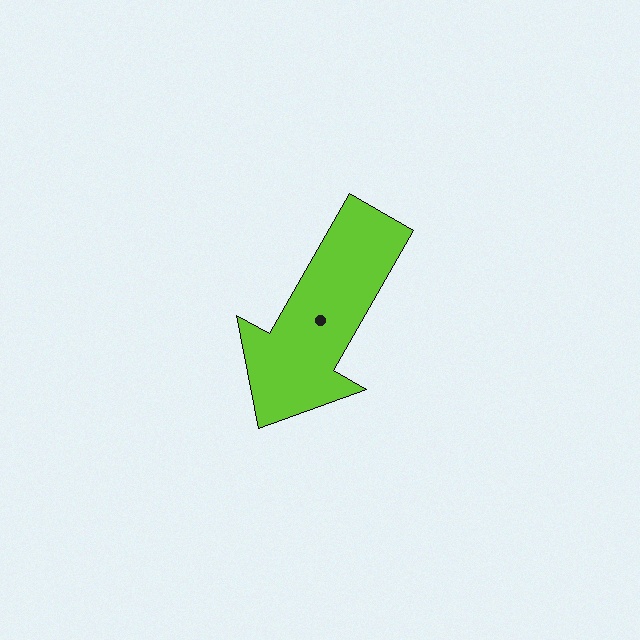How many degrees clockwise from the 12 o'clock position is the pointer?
Approximately 210 degrees.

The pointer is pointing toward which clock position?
Roughly 7 o'clock.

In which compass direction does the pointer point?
Southwest.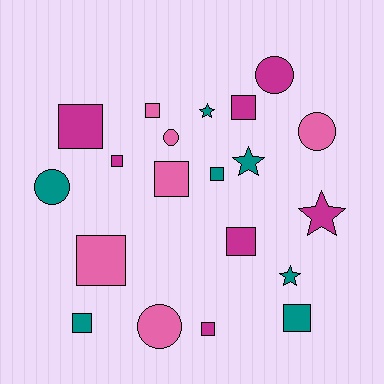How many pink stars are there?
There are no pink stars.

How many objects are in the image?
There are 20 objects.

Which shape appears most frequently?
Square, with 11 objects.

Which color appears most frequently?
Teal, with 7 objects.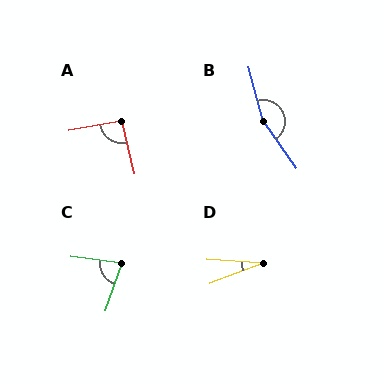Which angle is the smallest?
D, at approximately 24 degrees.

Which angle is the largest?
B, at approximately 161 degrees.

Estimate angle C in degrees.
Approximately 78 degrees.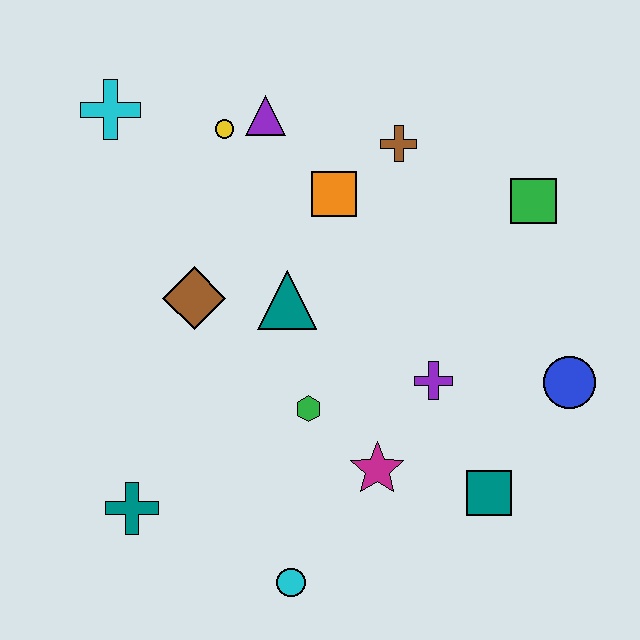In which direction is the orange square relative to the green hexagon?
The orange square is above the green hexagon.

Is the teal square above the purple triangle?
No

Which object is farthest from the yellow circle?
The cyan circle is farthest from the yellow circle.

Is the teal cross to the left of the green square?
Yes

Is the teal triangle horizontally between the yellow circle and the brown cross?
Yes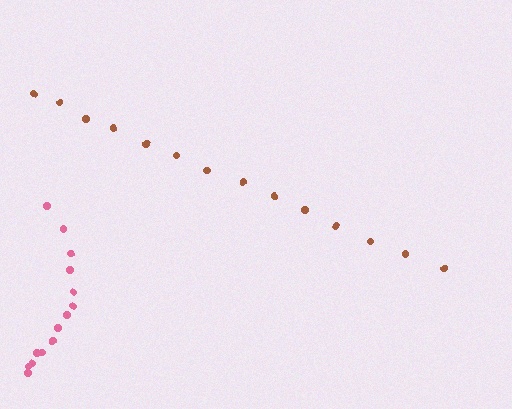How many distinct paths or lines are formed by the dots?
There are 2 distinct paths.